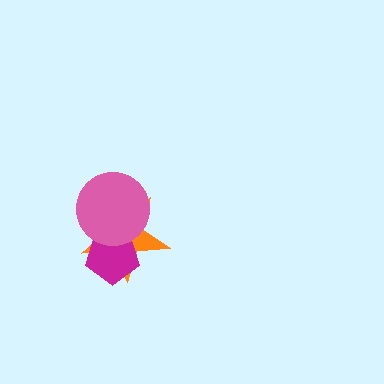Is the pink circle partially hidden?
No, no other shape covers it.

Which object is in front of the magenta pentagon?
The pink circle is in front of the magenta pentagon.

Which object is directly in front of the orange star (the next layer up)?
The magenta pentagon is directly in front of the orange star.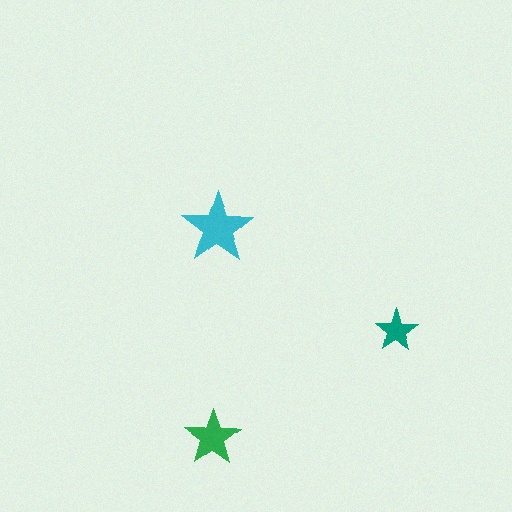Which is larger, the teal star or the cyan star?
The cyan one.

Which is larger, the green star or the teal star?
The green one.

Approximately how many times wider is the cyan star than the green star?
About 1.5 times wider.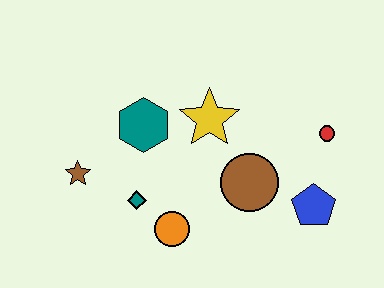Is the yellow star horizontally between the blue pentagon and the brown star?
Yes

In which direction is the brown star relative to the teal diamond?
The brown star is to the left of the teal diamond.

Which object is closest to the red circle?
The blue pentagon is closest to the red circle.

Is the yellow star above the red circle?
Yes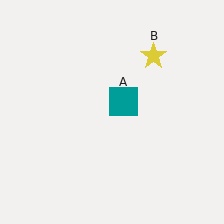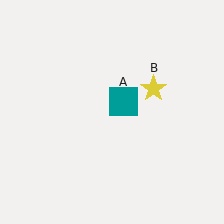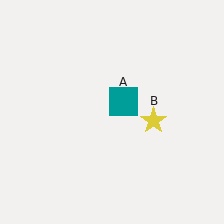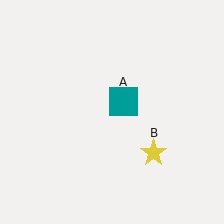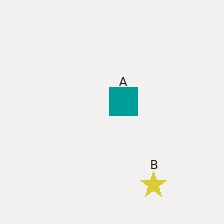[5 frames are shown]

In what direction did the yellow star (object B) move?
The yellow star (object B) moved down.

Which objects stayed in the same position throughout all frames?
Teal square (object A) remained stationary.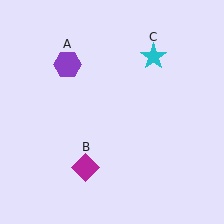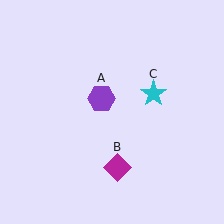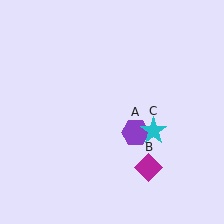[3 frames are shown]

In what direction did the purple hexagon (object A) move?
The purple hexagon (object A) moved down and to the right.